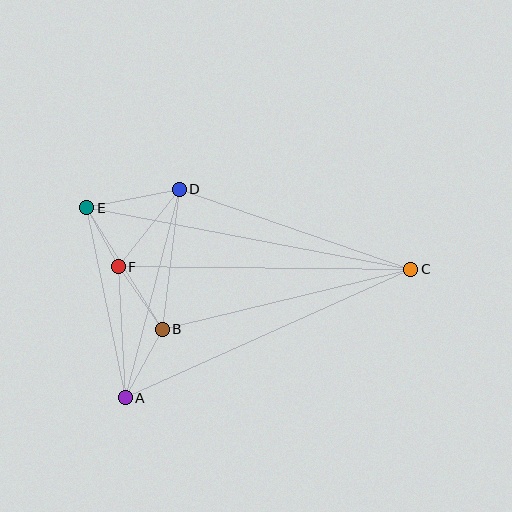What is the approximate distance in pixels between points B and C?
The distance between B and C is approximately 255 pixels.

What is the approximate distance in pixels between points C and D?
The distance between C and D is approximately 245 pixels.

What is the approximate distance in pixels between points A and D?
The distance between A and D is approximately 215 pixels.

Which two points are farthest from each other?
Points C and E are farthest from each other.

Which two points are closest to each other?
Points E and F are closest to each other.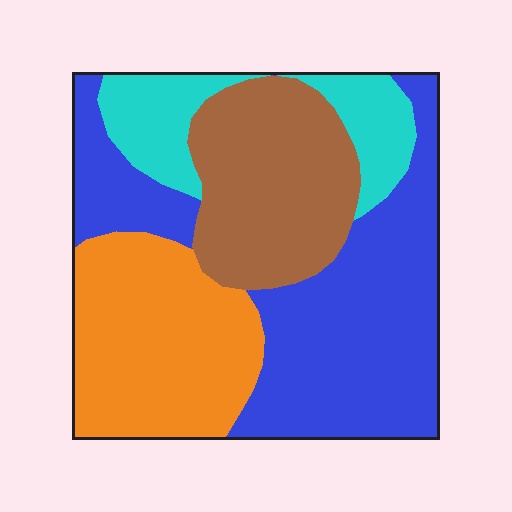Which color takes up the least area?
Cyan, at roughly 15%.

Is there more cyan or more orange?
Orange.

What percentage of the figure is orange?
Orange takes up between a sixth and a third of the figure.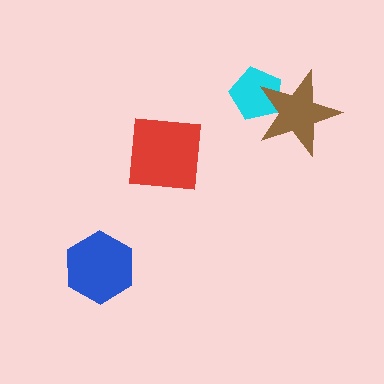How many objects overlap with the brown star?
1 object overlaps with the brown star.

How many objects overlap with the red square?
0 objects overlap with the red square.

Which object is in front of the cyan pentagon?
The brown star is in front of the cyan pentagon.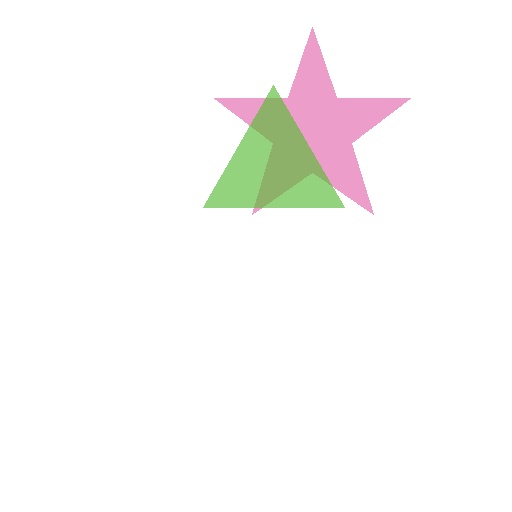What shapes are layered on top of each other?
The layered shapes are: a pink star, a lime triangle.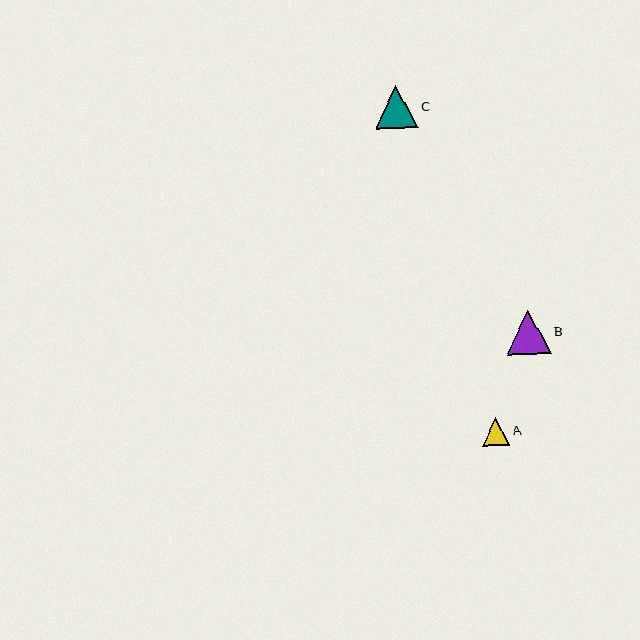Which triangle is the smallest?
Triangle A is the smallest with a size of approximately 27 pixels.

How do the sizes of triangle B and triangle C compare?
Triangle B and triangle C are approximately the same size.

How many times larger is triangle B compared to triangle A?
Triangle B is approximately 1.6 times the size of triangle A.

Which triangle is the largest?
Triangle B is the largest with a size of approximately 45 pixels.